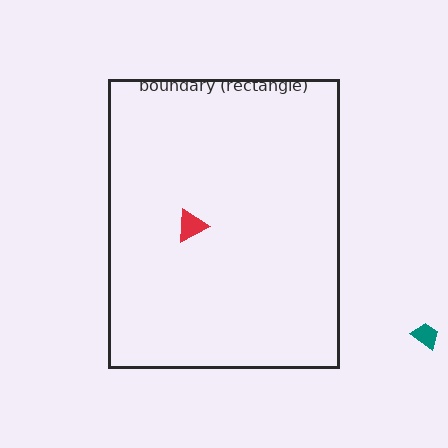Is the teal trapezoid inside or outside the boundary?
Outside.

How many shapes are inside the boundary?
1 inside, 1 outside.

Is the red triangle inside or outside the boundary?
Inside.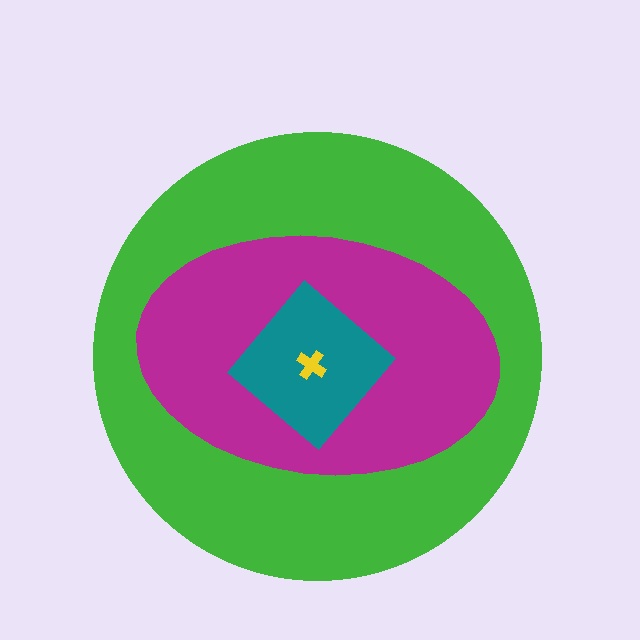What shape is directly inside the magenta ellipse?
The teal diamond.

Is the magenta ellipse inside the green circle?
Yes.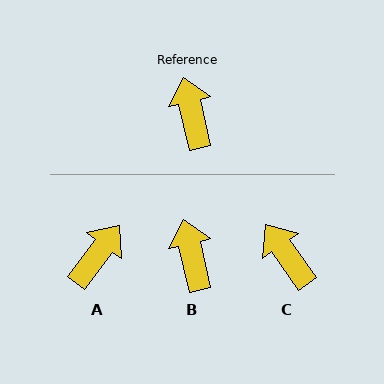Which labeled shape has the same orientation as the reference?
B.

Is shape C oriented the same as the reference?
No, it is off by about 22 degrees.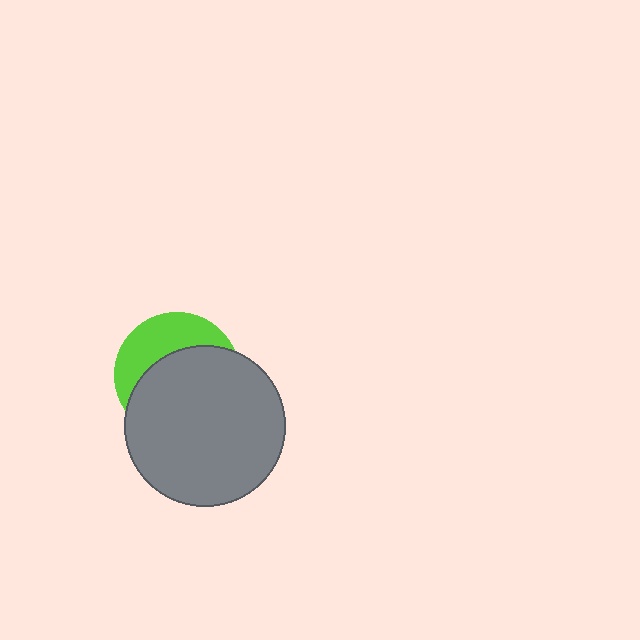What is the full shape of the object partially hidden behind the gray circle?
The partially hidden object is a lime circle.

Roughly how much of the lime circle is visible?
A small part of it is visible (roughly 36%).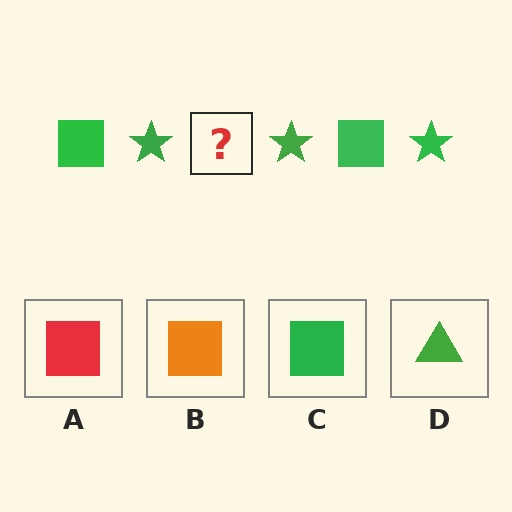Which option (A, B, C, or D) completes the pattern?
C.